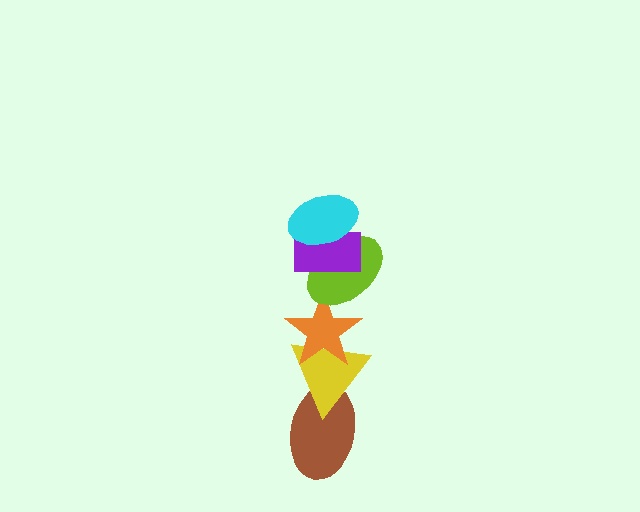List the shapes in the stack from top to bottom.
From top to bottom: the cyan ellipse, the purple rectangle, the lime ellipse, the orange star, the yellow triangle, the brown ellipse.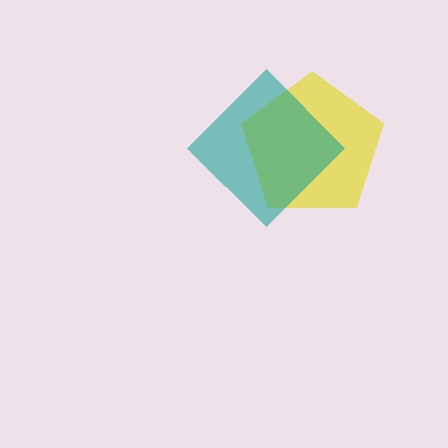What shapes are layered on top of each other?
The layered shapes are: a yellow pentagon, a teal diamond.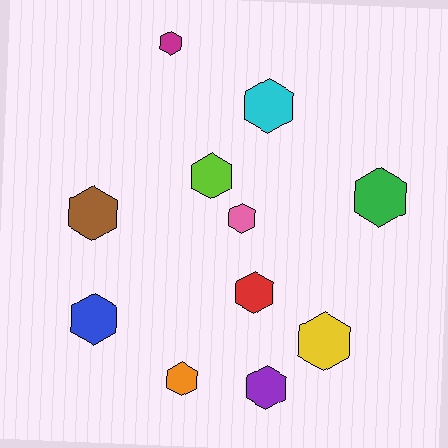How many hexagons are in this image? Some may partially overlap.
There are 11 hexagons.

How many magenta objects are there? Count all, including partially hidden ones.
There is 1 magenta object.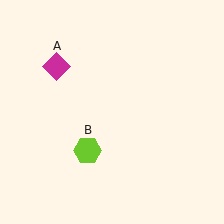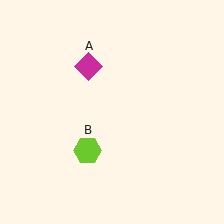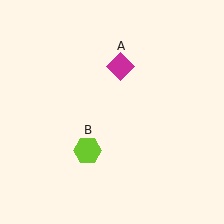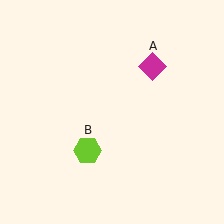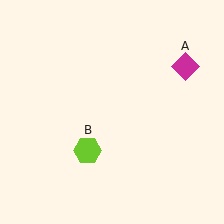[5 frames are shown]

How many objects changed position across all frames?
1 object changed position: magenta diamond (object A).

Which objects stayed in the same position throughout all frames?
Lime hexagon (object B) remained stationary.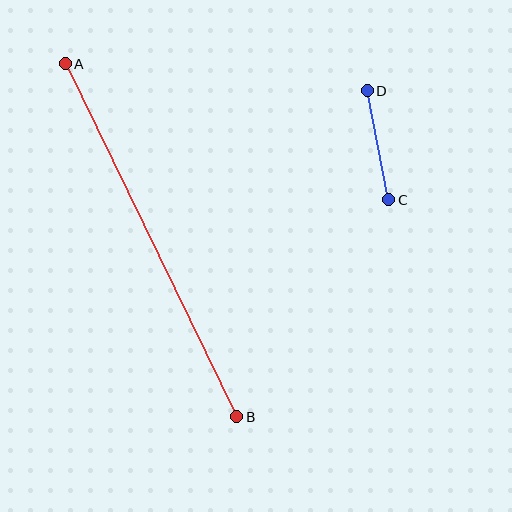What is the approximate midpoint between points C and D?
The midpoint is at approximately (378, 145) pixels.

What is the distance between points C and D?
The distance is approximately 111 pixels.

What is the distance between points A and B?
The distance is approximately 392 pixels.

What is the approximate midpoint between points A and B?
The midpoint is at approximately (151, 240) pixels.